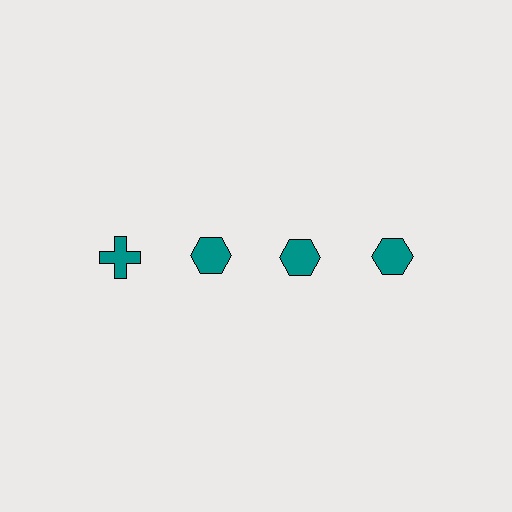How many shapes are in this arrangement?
There are 4 shapes arranged in a grid pattern.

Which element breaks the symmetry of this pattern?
The teal cross in the top row, leftmost column breaks the symmetry. All other shapes are teal hexagons.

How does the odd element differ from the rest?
It has a different shape: cross instead of hexagon.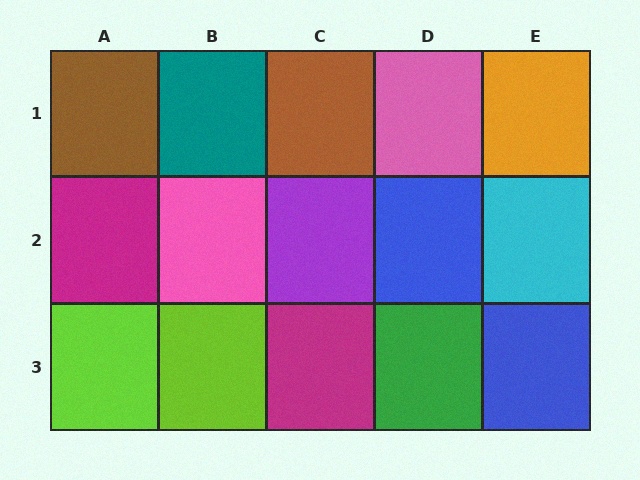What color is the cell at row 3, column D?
Green.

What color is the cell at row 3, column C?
Magenta.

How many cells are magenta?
2 cells are magenta.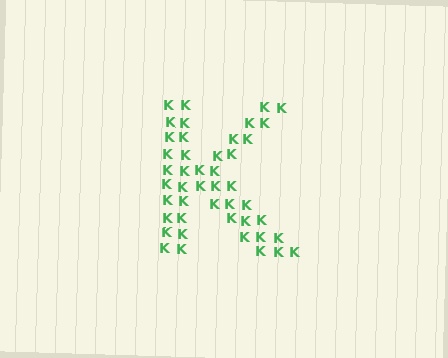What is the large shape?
The large shape is the letter K.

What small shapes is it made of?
It is made of small letter K's.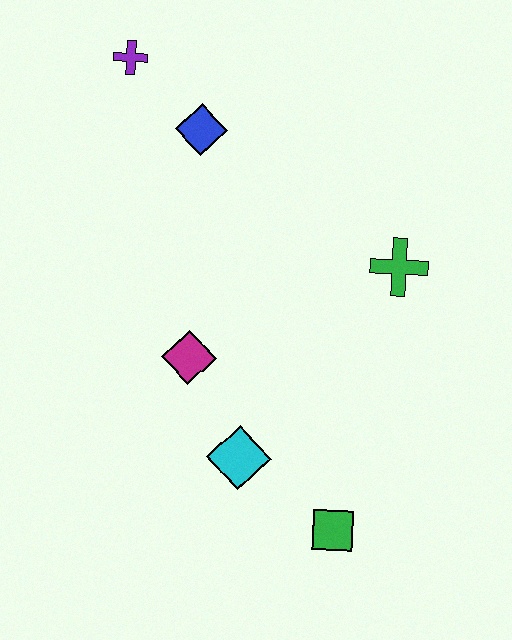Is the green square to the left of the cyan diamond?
No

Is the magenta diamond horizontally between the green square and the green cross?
No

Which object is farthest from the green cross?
The purple cross is farthest from the green cross.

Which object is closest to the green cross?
The magenta diamond is closest to the green cross.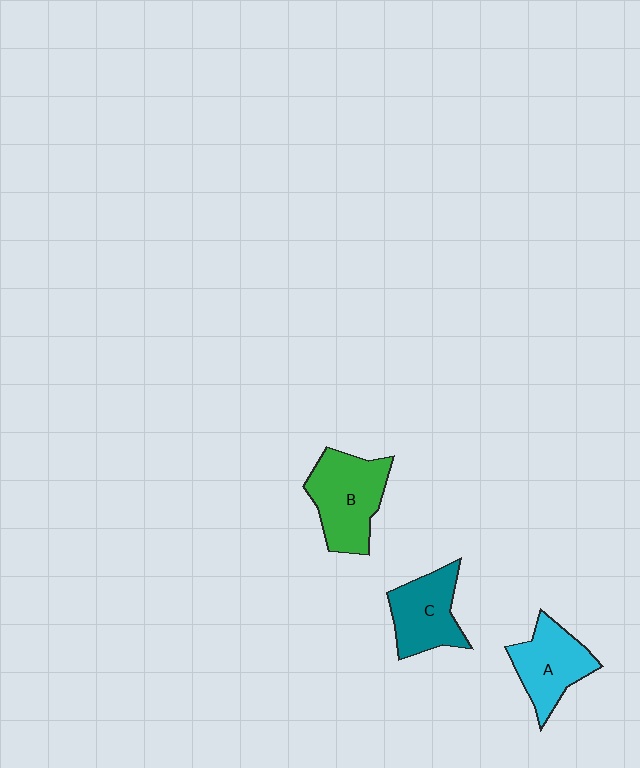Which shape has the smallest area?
Shape C (teal).